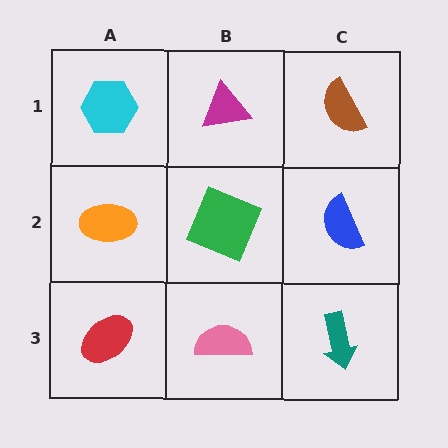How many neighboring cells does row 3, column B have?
3.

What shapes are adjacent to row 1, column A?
An orange ellipse (row 2, column A), a magenta triangle (row 1, column B).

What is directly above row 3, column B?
A green square.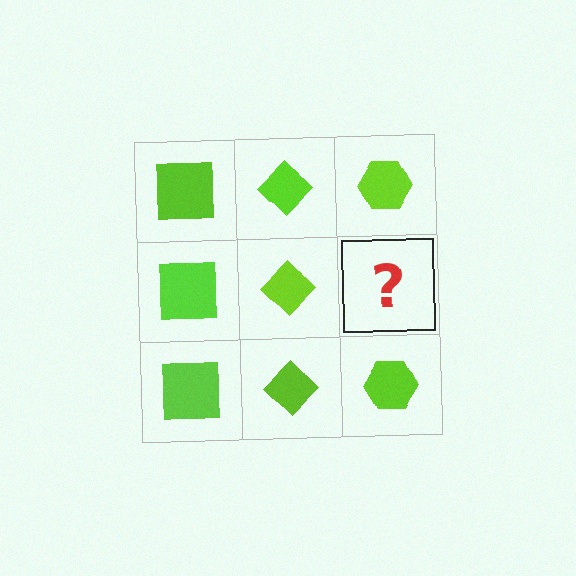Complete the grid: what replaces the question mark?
The question mark should be replaced with a lime hexagon.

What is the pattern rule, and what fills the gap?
The rule is that each column has a consistent shape. The gap should be filled with a lime hexagon.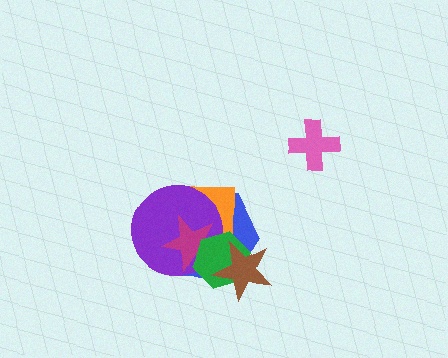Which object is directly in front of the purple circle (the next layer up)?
The magenta star is directly in front of the purple circle.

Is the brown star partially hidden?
No, no other shape covers it.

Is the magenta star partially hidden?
Yes, it is partially covered by another shape.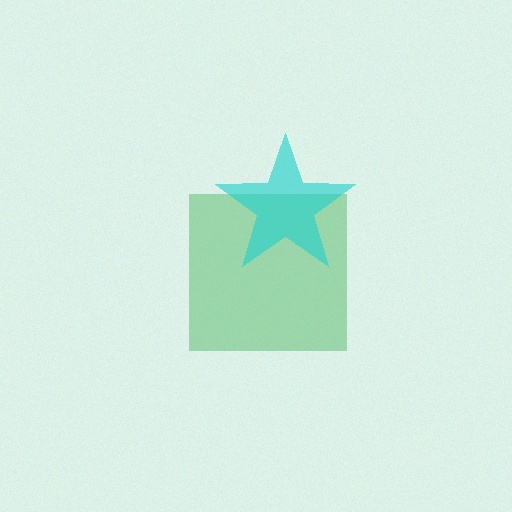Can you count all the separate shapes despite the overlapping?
Yes, there are 2 separate shapes.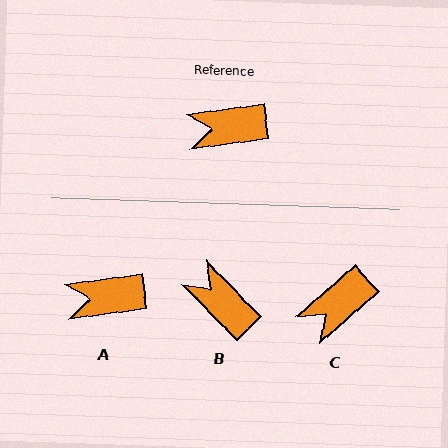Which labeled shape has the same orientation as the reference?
A.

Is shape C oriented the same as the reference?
No, it is off by about 33 degrees.